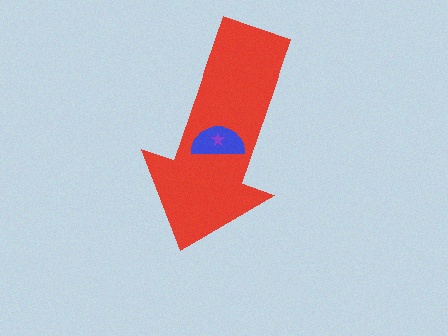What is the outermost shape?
The red arrow.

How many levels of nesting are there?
3.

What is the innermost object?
The purple star.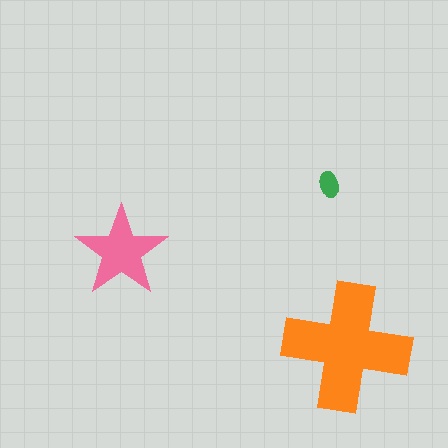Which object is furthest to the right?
The orange cross is rightmost.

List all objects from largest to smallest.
The orange cross, the pink star, the green ellipse.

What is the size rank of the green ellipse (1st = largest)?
3rd.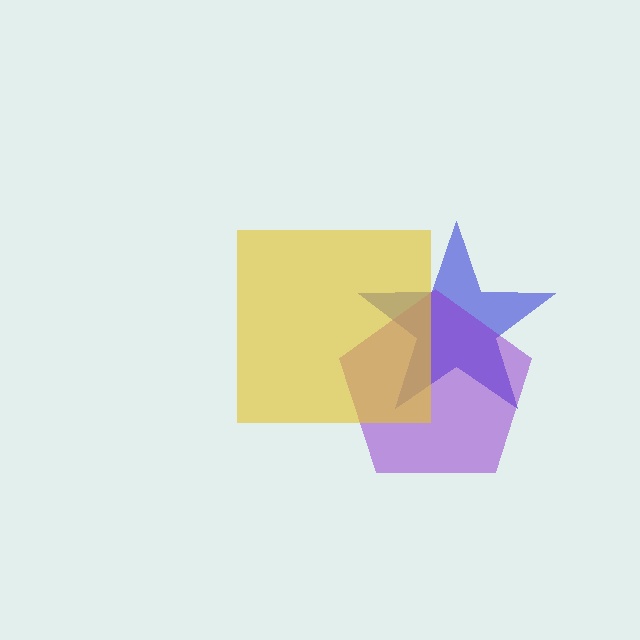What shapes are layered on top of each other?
The layered shapes are: a blue star, a purple pentagon, a yellow square.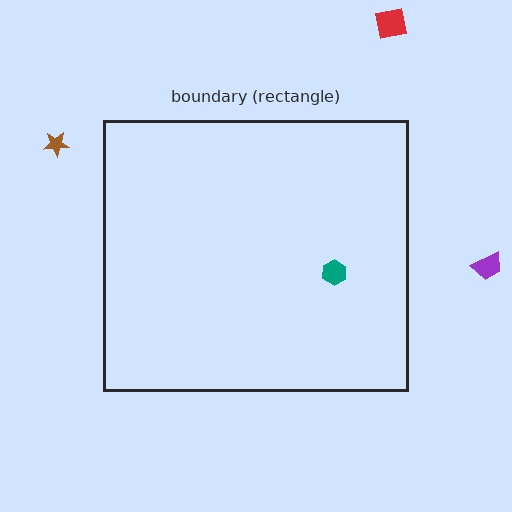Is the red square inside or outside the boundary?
Outside.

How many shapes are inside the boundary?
1 inside, 3 outside.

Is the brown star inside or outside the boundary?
Outside.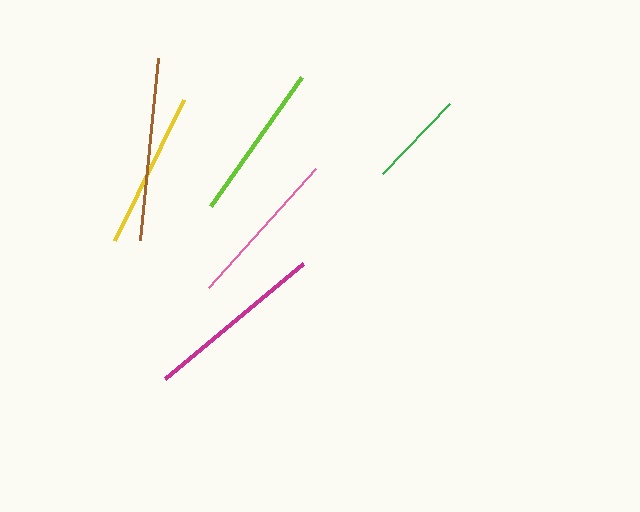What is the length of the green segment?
The green segment is approximately 97 pixels long.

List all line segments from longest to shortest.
From longest to shortest: brown, magenta, pink, lime, yellow, green.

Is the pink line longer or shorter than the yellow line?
The pink line is longer than the yellow line.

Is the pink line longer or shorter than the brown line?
The brown line is longer than the pink line.